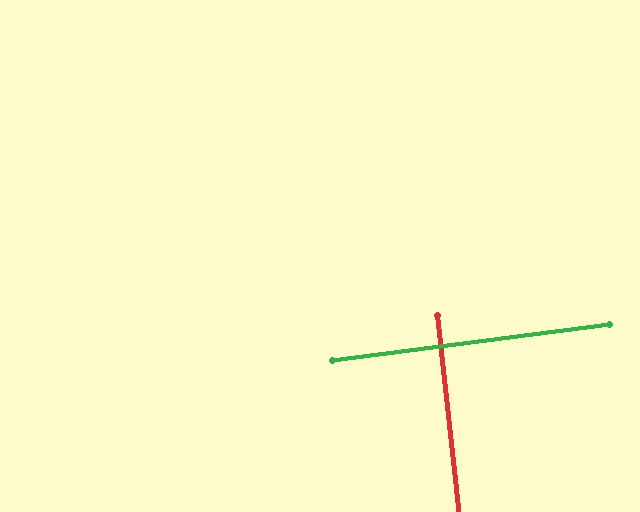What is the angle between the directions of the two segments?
Approximately 89 degrees.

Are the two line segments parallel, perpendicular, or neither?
Perpendicular — they meet at approximately 89°.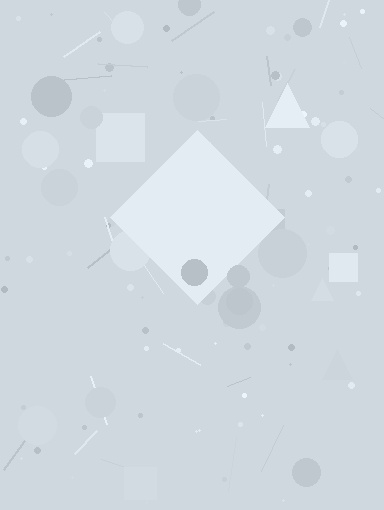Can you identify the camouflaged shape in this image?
The camouflaged shape is a diamond.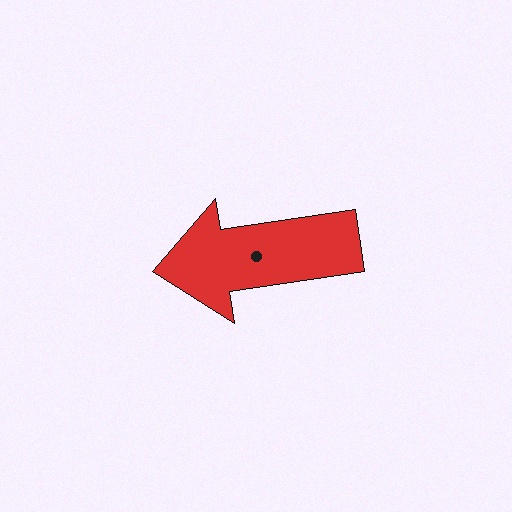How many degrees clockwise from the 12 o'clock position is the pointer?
Approximately 261 degrees.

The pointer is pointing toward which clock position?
Roughly 9 o'clock.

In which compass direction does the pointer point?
West.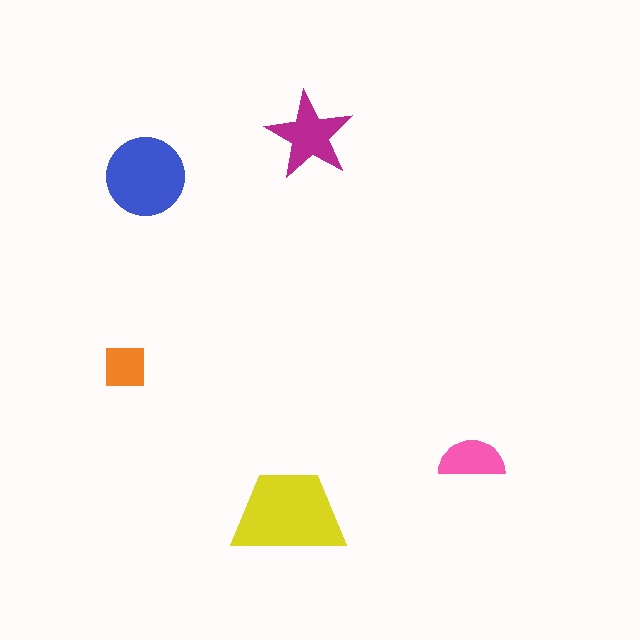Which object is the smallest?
The orange square.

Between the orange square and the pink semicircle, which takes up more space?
The pink semicircle.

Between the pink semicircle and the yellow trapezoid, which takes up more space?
The yellow trapezoid.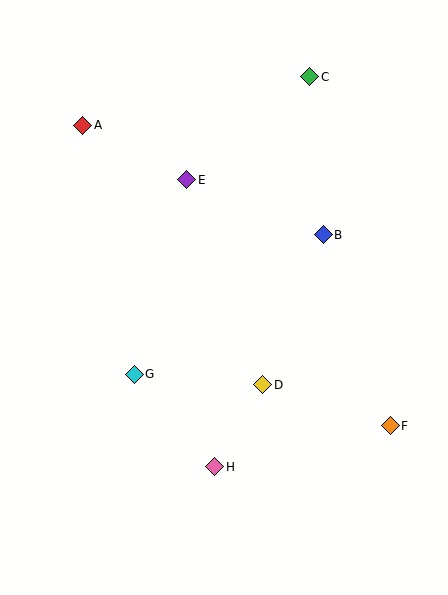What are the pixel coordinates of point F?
Point F is at (390, 426).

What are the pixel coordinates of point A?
Point A is at (83, 125).